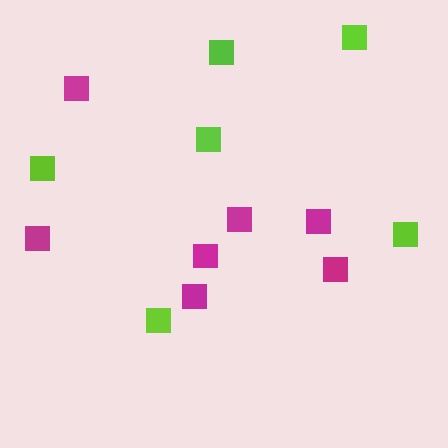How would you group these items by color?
There are 2 groups: one group of magenta squares (7) and one group of lime squares (6).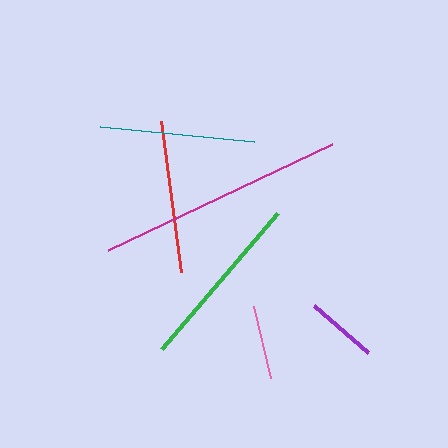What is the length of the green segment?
The green segment is approximately 179 pixels long.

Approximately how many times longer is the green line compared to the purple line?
The green line is approximately 2.5 times the length of the purple line.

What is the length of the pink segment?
The pink segment is approximately 73 pixels long.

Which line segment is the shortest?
The purple line is the shortest at approximately 71 pixels.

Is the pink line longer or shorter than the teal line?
The teal line is longer than the pink line.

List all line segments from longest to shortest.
From longest to shortest: magenta, green, teal, red, pink, purple.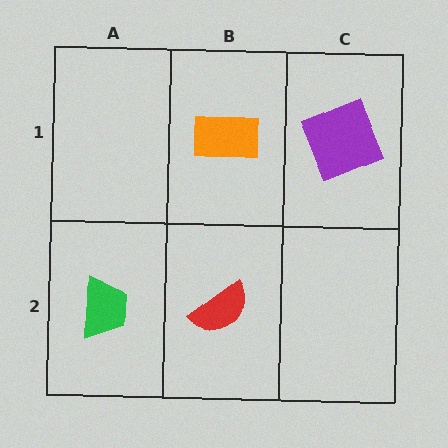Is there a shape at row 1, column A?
No, that cell is empty.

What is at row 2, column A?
A green trapezoid.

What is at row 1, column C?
A purple square.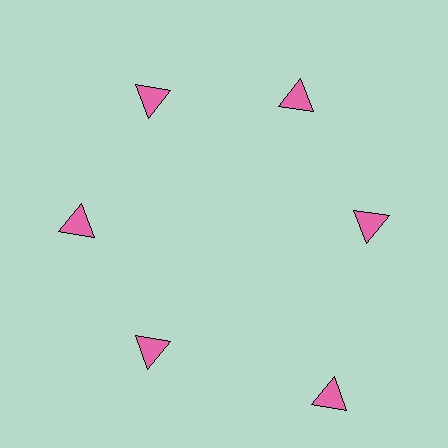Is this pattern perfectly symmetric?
No. The 6 pink triangles are arranged in a ring, but one element near the 5 o'clock position is pushed outward from the center, breaking the 6-fold rotational symmetry.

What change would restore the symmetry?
The symmetry would be restored by moving it inward, back onto the ring so that all 6 triangles sit at equal angles and equal distance from the center.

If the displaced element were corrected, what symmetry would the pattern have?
It would have 6-fold rotational symmetry — the pattern would map onto itself every 60 degrees.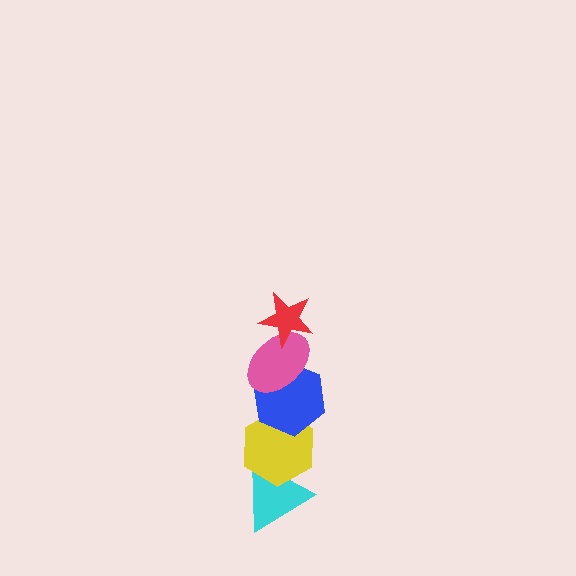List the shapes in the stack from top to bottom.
From top to bottom: the red star, the pink ellipse, the blue hexagon, the yellow hexagon, the cyan triangle.